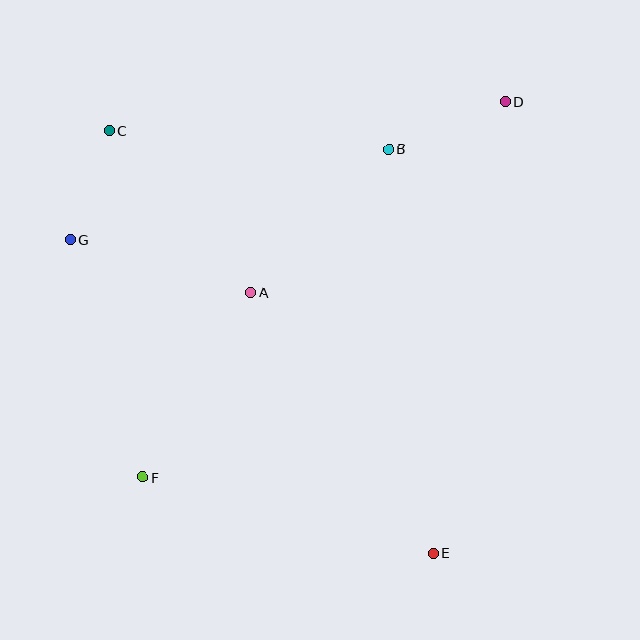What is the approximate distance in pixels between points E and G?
The distance between E and G is approximately 480 pixels.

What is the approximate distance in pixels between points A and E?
The distance between A and E is approximately 318 pixels.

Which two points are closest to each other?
Points C and G are closest to each other.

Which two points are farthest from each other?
Points C and E are farthest from each other.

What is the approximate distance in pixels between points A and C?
The distance between A and C is approximately 215 pixels.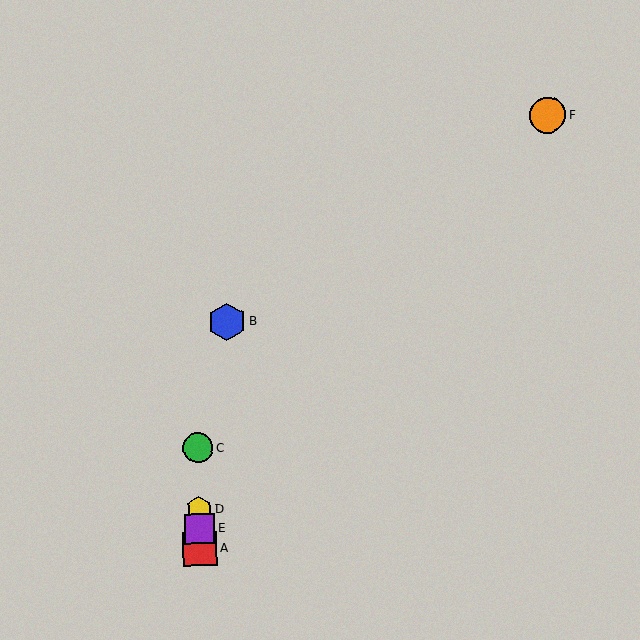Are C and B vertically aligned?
No, C is at x≈198 and B is at x≈227.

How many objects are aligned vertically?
4 objects (A, C, D, E) are aligned vertically.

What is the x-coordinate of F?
Object F is at x≈548.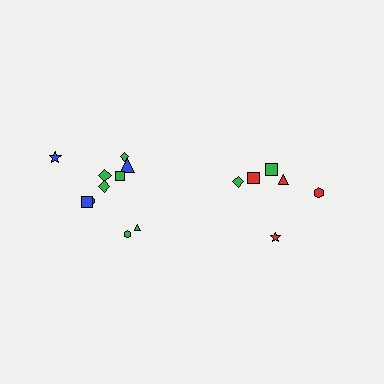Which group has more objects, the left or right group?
The left group.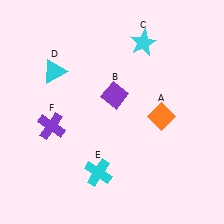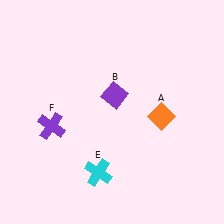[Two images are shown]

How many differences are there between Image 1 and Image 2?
There are 2 differences between the two images.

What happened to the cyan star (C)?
The cyan star (C) was removed in Image 2. It was in the top-right area of Image 1.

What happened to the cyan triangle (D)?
The cyan triangle (D) was removed in Image 2. It was in the top-left area of Image 1.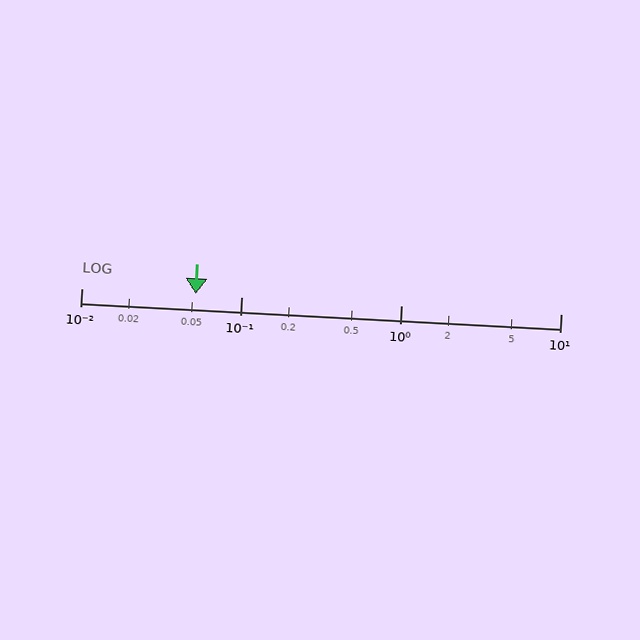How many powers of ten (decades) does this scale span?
The scale spans 3 decades, from 0.01 to 10.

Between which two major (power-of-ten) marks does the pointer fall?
The pointer is between 0.01 and 0.1.